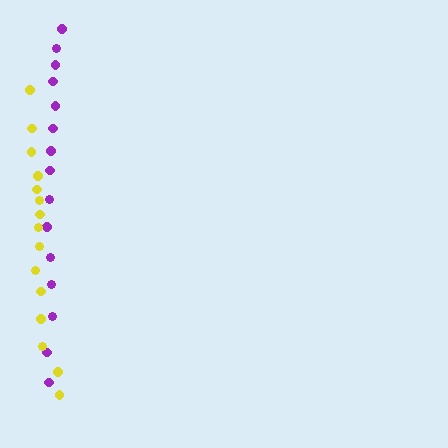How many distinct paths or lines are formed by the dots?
There are 2 distinct paths.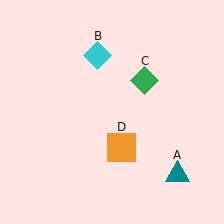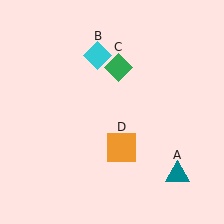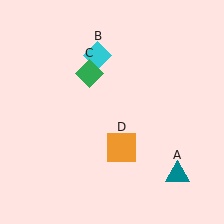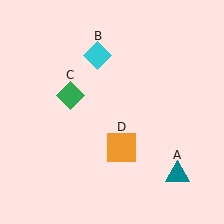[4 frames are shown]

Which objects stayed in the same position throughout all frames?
Teal triangle (object A) and cyan diamond (object B) and orange square (object D) remained stationary.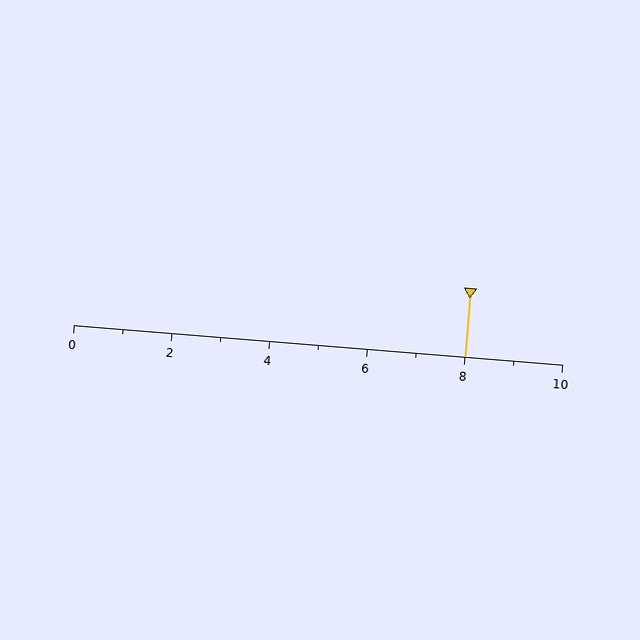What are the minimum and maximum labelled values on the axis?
The axis runs from 0 to 10.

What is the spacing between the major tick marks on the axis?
The major ticks are spaced 2 apart.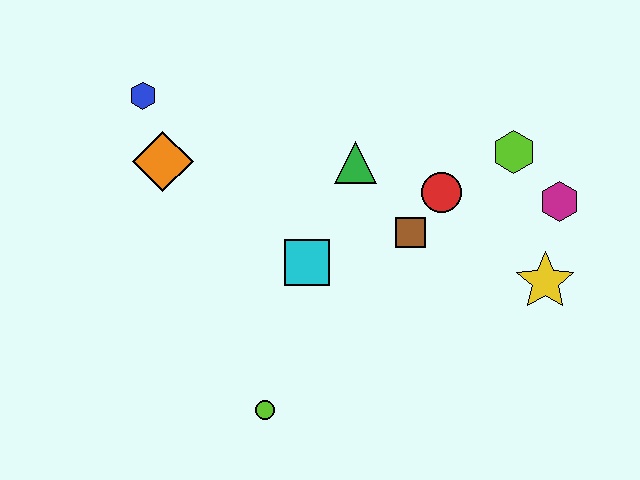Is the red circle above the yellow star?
Yes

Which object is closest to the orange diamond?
The blue hexagon is closest to the orange diamond.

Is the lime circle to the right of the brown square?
No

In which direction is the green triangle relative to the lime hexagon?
The green triangle is to the left of the lime hexagon.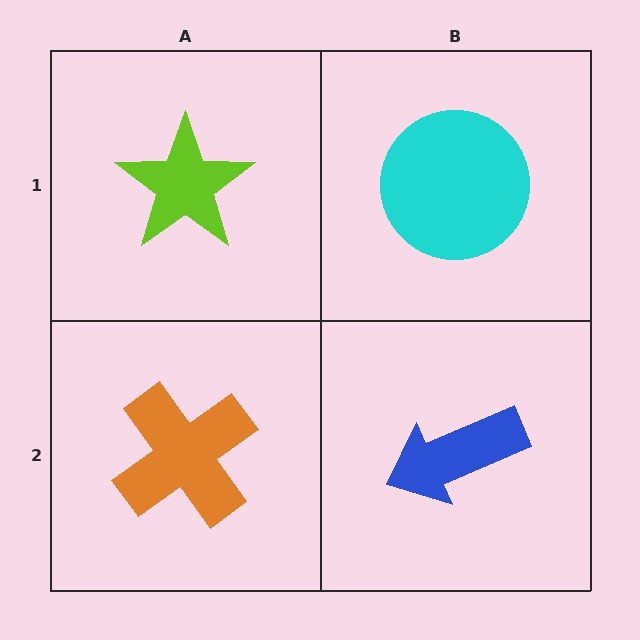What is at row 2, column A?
An orange cross.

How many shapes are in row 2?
2 shapes.